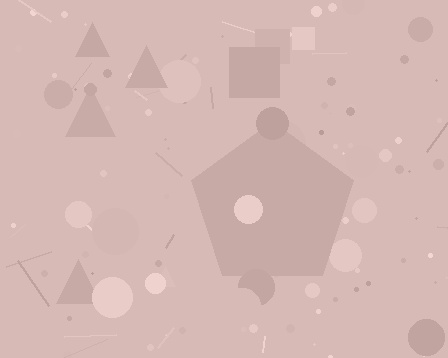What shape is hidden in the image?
A pentagon is hidden in the image.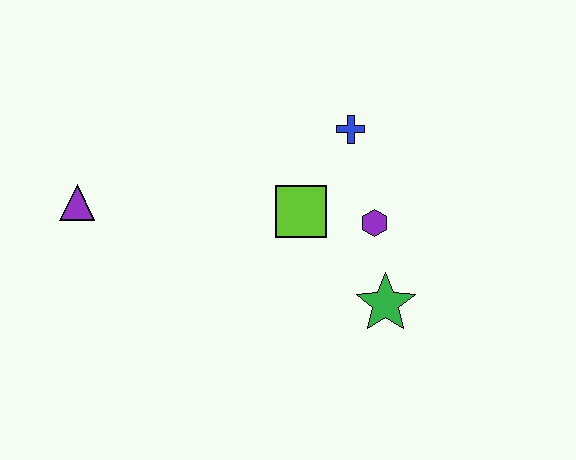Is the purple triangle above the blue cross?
No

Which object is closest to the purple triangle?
The lime square is closest to the purple triangle.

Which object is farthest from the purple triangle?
The green star is farthest from the purple triangle.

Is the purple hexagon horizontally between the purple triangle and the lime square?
No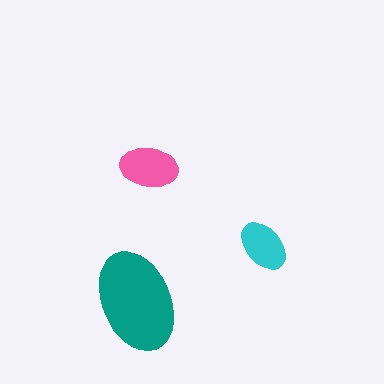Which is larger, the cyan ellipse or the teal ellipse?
The teal one.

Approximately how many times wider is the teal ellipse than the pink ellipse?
About 2 times wider.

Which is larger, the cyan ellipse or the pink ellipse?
The pink one.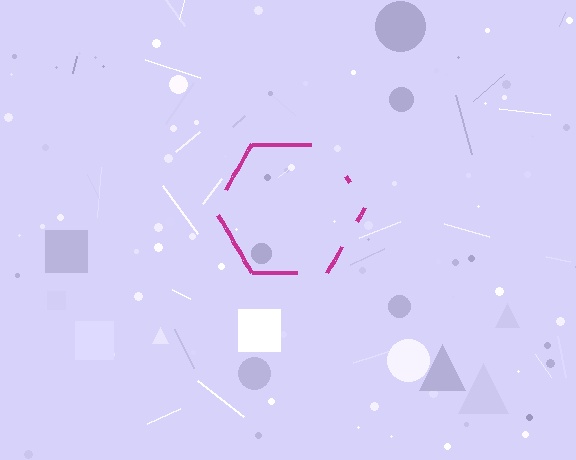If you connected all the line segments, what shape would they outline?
They would outline a hexagon.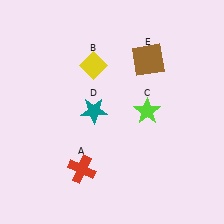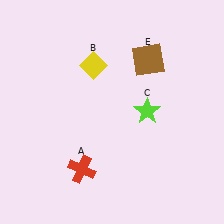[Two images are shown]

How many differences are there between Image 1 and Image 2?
There is 1 difference between the two images.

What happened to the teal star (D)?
The teal star (D) was removed in Image 2. It was in the top-left area of Image 1.